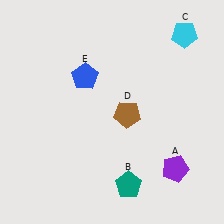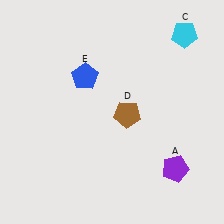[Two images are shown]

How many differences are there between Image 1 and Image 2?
There is 1 difference between the two images.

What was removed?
The teal pentagon (B) was removed in Image 2.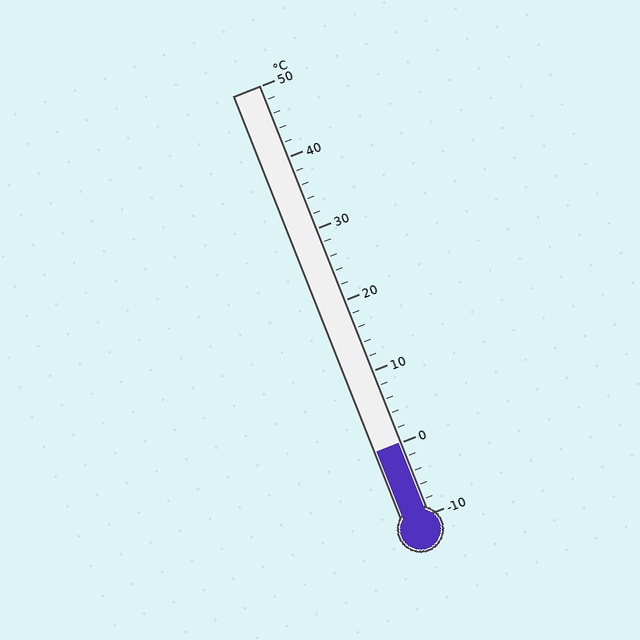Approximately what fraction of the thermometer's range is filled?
The thermometer is filled to approximately 15% of its range.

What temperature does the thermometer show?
The thermometer shows approximately 0°C.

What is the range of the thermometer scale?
The thermometer scale ranges from -10°C to 50°C.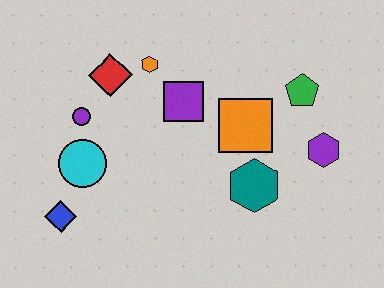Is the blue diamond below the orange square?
Yes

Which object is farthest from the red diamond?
The purple hexagon is farthest from the red diamond.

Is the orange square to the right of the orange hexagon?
Yes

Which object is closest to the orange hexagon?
The red diamond is closest to the orange hexagon.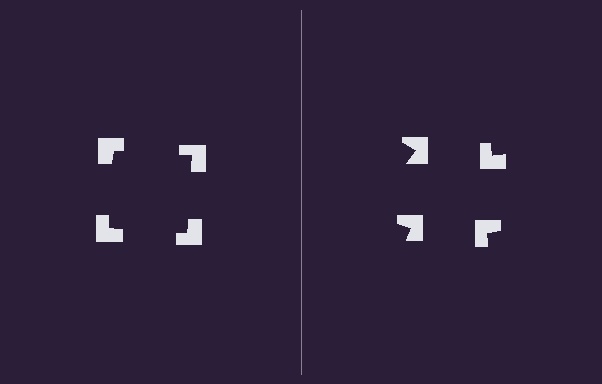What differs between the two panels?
The notched squares are positioned identically on both sides; only the wedge orientations differ. On the left they align to a square; on the right they are misaligned.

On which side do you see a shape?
An illusory square appears on the left side. On the right side the wedge cuts are rotated, so no coherent shape forms.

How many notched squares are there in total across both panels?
8 — 4 on each side.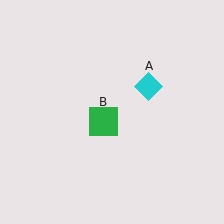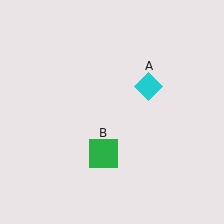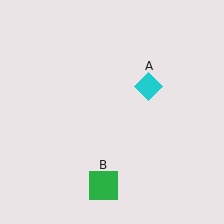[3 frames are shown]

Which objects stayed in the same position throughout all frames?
Cyan diamond (object A) remained stationary.